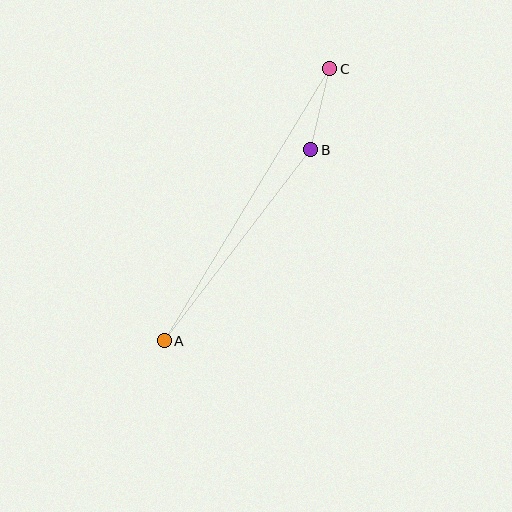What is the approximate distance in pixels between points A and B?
The distance between A and B is approximately 241 pixels.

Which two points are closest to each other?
Points B and C are closest to each other.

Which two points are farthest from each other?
Points A and C are farthest from each other.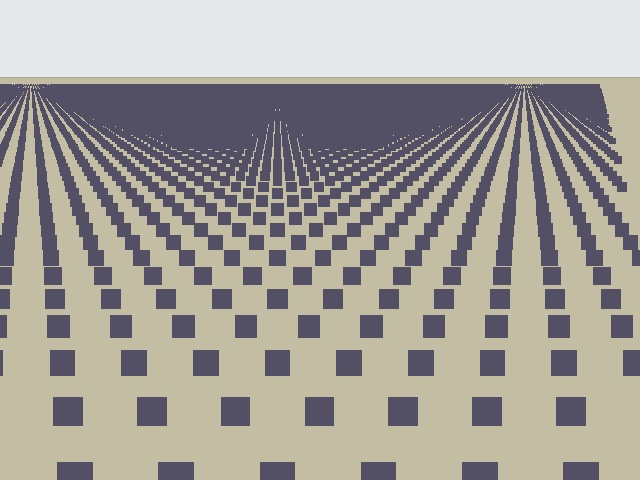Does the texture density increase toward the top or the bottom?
Density increases toward the top.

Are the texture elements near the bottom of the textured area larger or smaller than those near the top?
Larger. Near the bottom, elements are closer to the viewer and appear at a bigger on-screen size.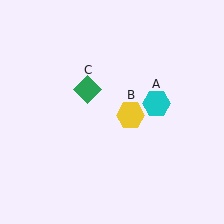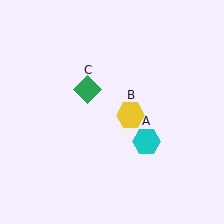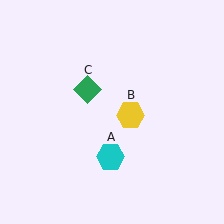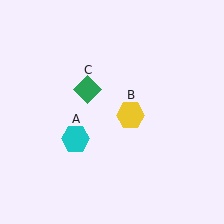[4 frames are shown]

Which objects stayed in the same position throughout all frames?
Yellow hexagon (object B) and green diamond (object C) remained stationary.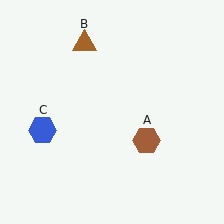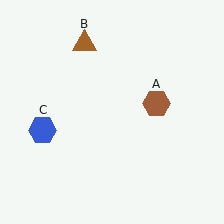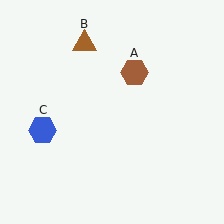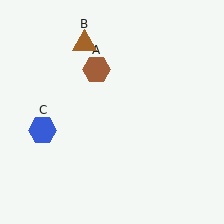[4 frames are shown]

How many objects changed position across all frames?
1 object changed position: brown hexagon (object A).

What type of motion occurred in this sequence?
The brown hexagon (object A) rotated counterclockwise around the center of the scene.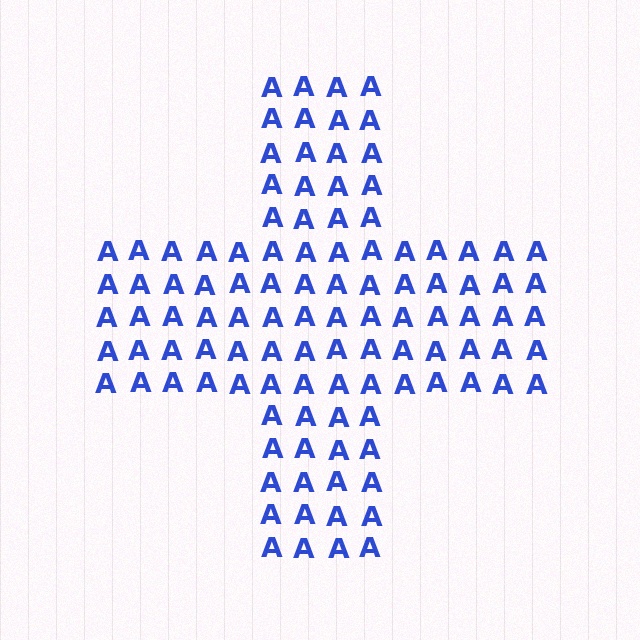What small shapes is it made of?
It is made of small letter A's.